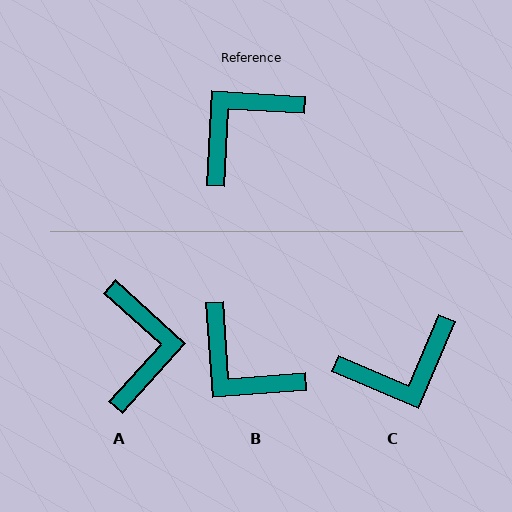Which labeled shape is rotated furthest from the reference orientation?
C, about 160 degrees away.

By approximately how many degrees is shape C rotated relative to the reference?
Approximately 160 degrees counter-clockwise.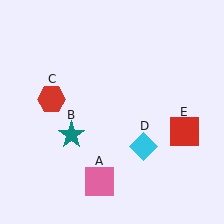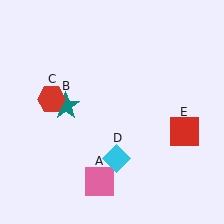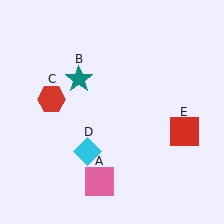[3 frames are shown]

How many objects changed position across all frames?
2 objects changed position: teal star (object B), cyan diamond (object D).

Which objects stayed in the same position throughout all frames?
Pink square (object A) and red hexagon (object C) and red square (object E) remained stationary.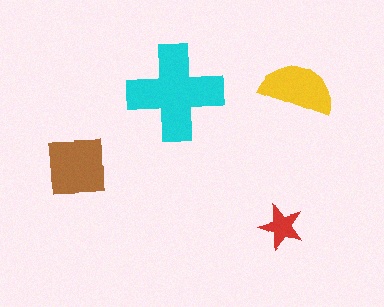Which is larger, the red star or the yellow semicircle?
The yellow semicircle.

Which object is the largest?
The cyan cross.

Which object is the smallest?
The red star.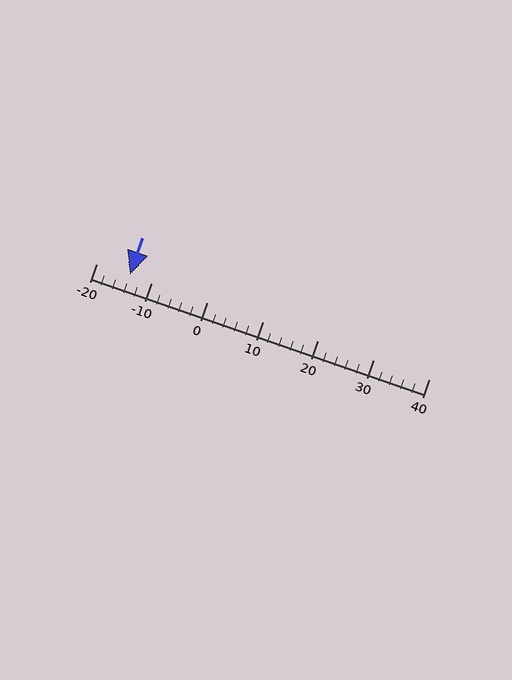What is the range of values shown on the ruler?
The ruler shows values from -20 to 40.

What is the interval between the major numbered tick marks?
The major tick marks are spaced 10 units apart.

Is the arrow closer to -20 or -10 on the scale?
The arrow is closer to -10.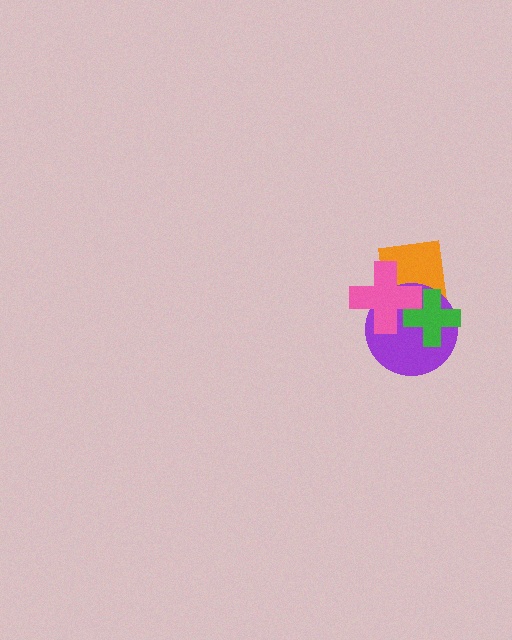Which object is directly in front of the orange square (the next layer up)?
The purple circle is directly in front of the orange square.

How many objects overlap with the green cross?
3 objects overlap with the green cross.